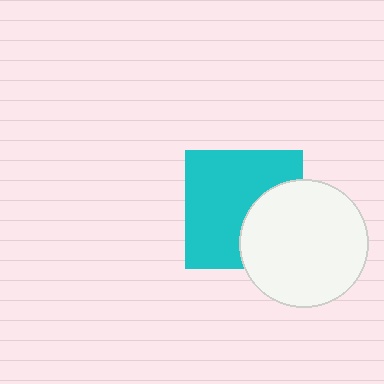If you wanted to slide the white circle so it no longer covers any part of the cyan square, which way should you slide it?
Slide it right — that is the most direct way to separate the two shapes.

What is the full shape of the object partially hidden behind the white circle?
The partially hidden object is a cyan square.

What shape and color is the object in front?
The object in front is a white circle.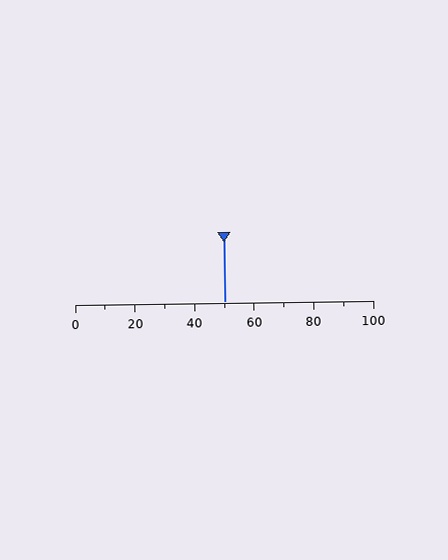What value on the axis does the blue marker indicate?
The marker indicates approximately 50.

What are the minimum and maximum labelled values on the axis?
The axis runs from 0 to 100.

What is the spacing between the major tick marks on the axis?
The major ticks are spaced 20 apart.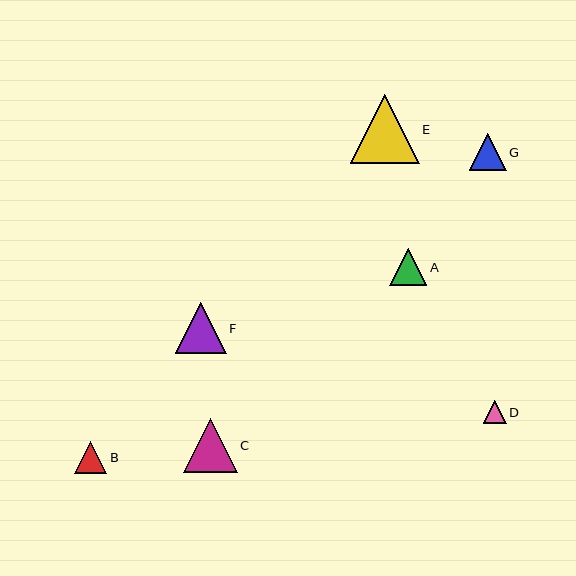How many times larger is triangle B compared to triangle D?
Triangle B is approximately 1.4 times the size of triangle D.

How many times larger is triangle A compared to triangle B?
Triangle A is approximately 1.2 times the size of triangle B.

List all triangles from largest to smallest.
From largest to smallest: E, C, F, G, A, B, D.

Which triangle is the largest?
Triangle E is the largest with a size of approximately 69 pixels.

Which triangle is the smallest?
Triangle D is the smallest with a size of approximately 23 pixels.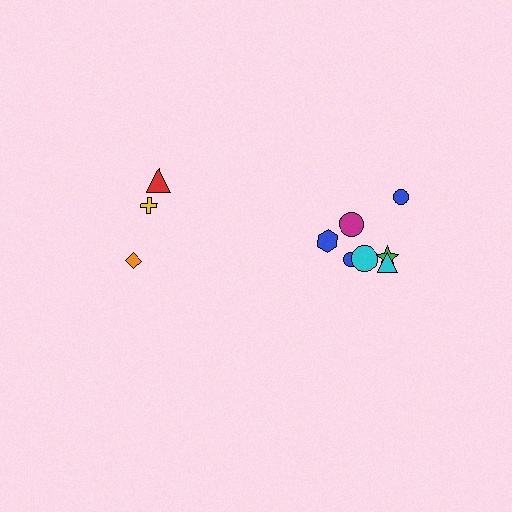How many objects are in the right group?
There are 7 objects.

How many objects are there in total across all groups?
There are 10 objects.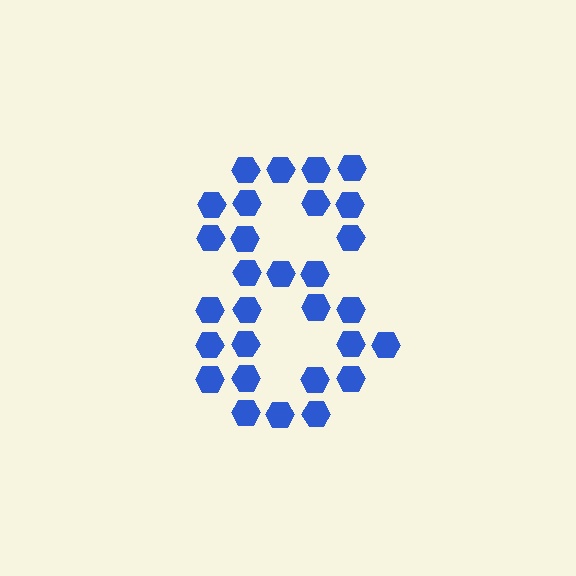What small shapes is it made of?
It is made of small hexagons.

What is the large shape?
The large shape is the digit 8.